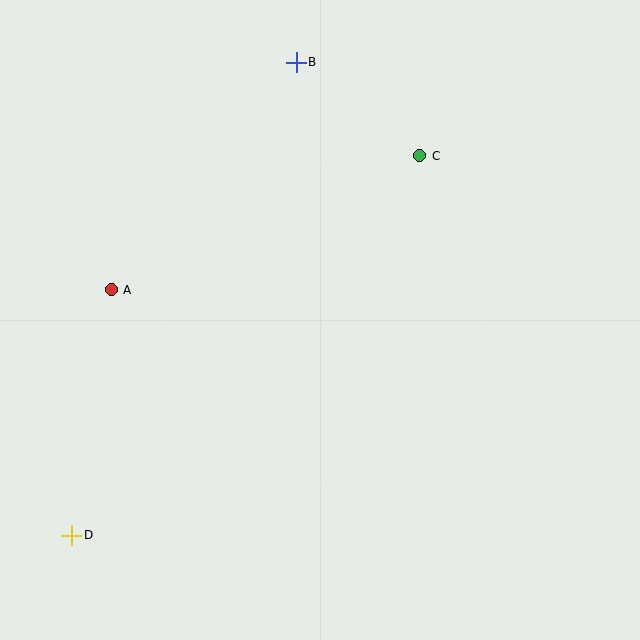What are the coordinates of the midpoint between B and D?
The midpoint between B and D is at (184, 299).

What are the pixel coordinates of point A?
Point A is at (111, 290).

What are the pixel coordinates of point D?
Point D is at (72, 535).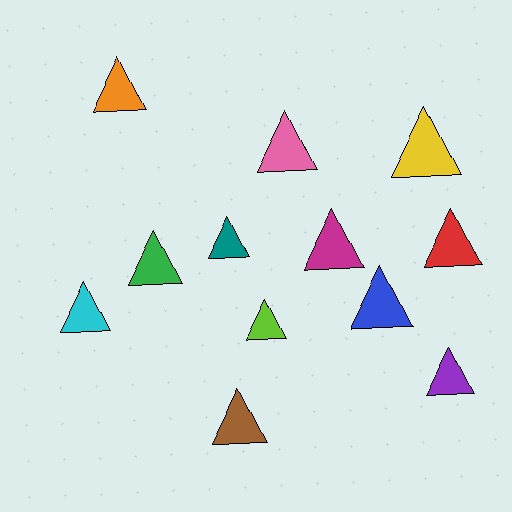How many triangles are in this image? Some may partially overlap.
There are 12 triangles.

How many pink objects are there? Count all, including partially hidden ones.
There is 1 pink object.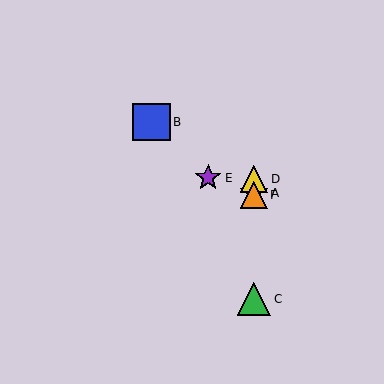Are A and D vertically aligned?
Yes, both are at x≈254.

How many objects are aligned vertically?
4 objects (A, C, D, F) are aligned vertically.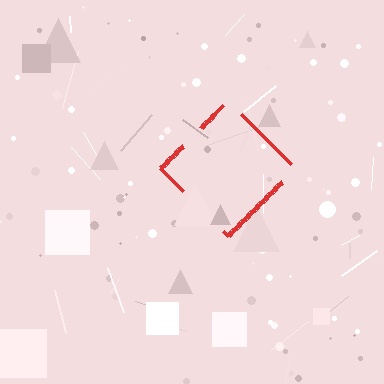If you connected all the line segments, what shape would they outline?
They would outline a diamond.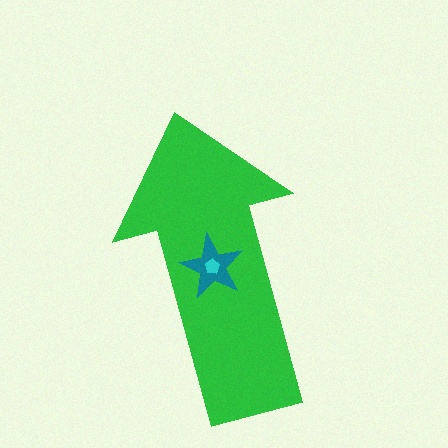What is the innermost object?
The cyan pentagon.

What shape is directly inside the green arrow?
The teal star.